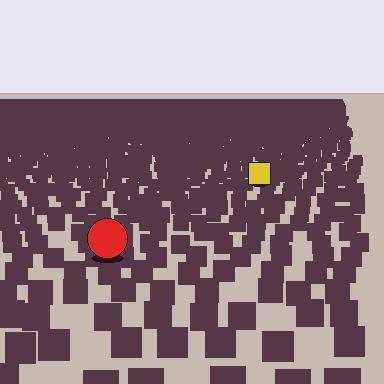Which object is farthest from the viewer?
The yellow square is farthest from the viewer. It appears smaller and the ground texture around it is denser.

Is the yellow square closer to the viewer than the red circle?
No. The red circle is closer — you can tell from the texture gradient: the ground texture is coarser near it.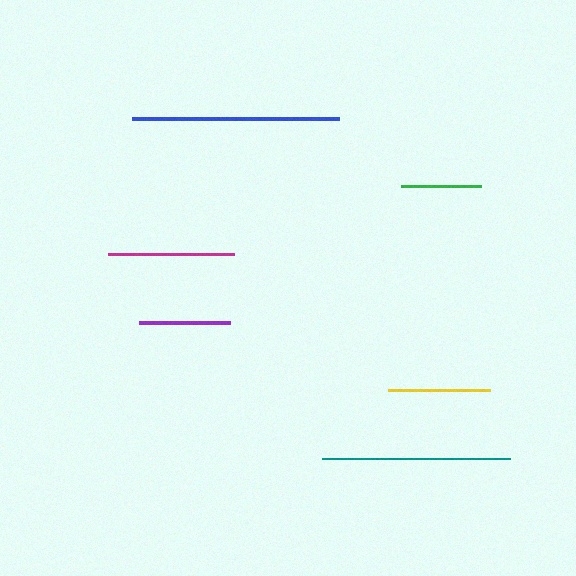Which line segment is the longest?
The blue line is the longest at approximately 207 pixels.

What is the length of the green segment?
The green segment is approximately 80 pixels long.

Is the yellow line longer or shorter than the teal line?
The teal line is longer than the yellow line.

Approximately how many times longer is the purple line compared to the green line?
The purple line is approximately 1.1 times the length of the green line.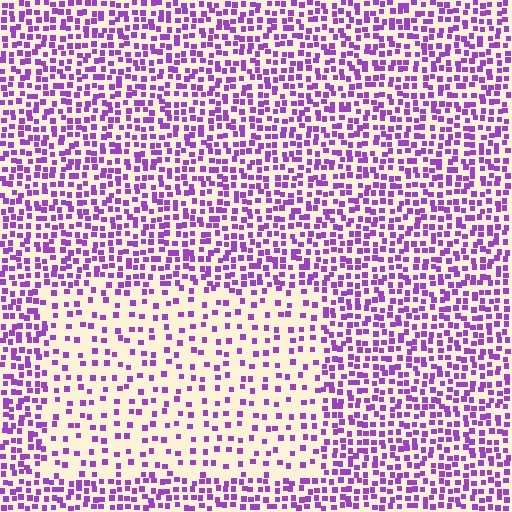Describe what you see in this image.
The image contains small purple elements arranged at two different densities. A rectangle-shaped region is visible where the elements are less densely packed than the surrounding area.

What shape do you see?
I see a rectangle.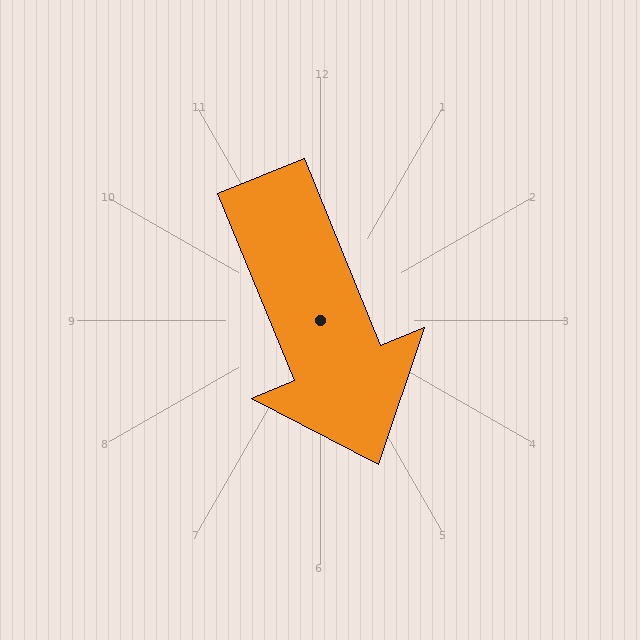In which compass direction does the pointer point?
South.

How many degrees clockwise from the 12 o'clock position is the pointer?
Approximately 158 degrees.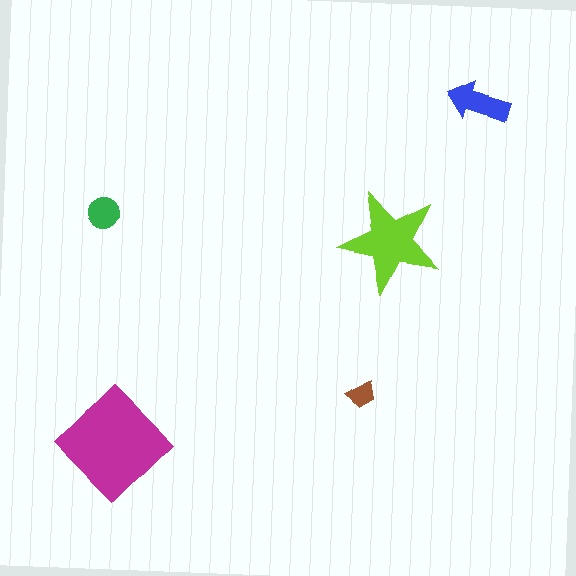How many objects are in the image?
There are 5 objects in the image.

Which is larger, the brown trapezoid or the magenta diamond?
The magenta diamond.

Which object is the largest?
The magenta diamond.